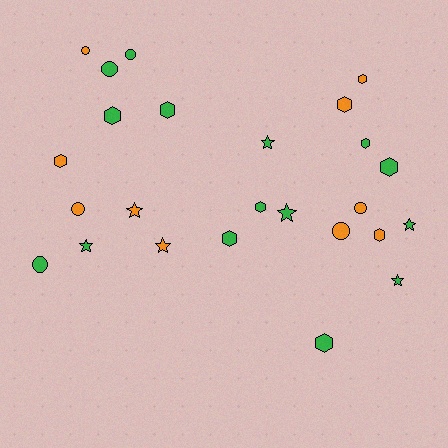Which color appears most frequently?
Green, with 15 objects.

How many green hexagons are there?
There are 7 green hexagons.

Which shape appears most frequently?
Hexagon, with 11 objects.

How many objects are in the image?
There are 25 objects.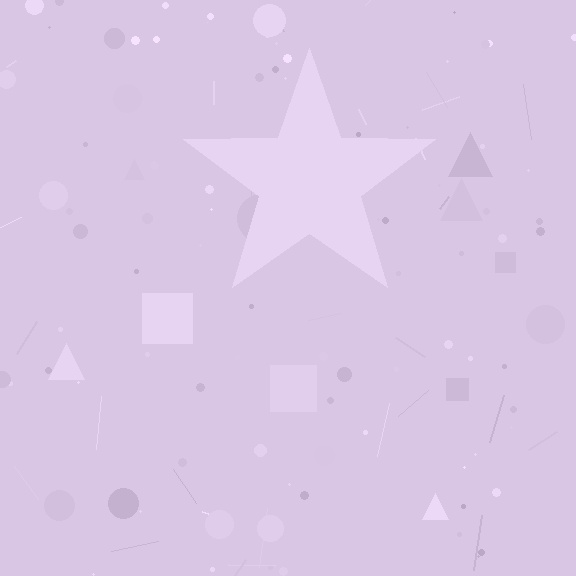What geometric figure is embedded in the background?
A star is embedded in the background.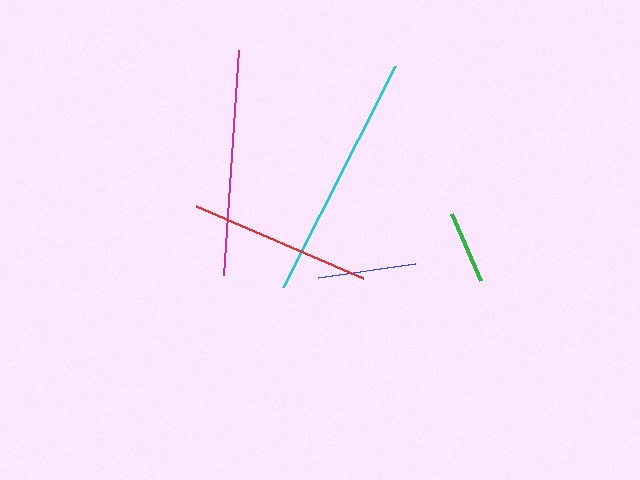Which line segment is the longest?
The cyan line is the longest at approximately 248 pixels.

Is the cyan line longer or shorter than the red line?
The cyan line is longer than the red line.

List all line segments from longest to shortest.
From longest to shortest: cyan, magenta, red, blue, green.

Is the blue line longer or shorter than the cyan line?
The cyan line is longer than the blue line.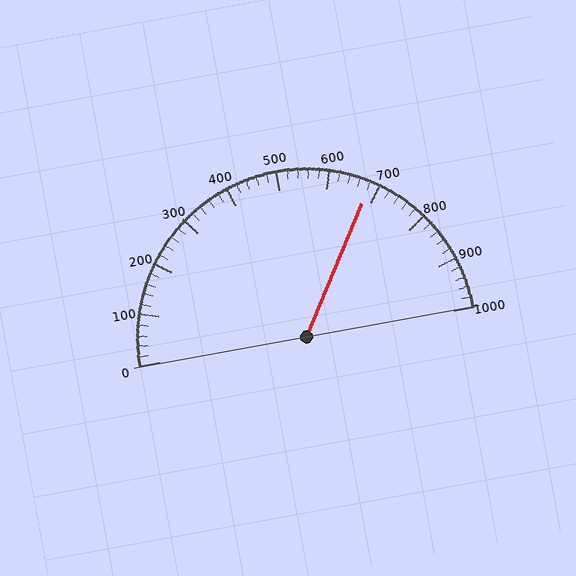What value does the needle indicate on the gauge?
The needle indicates approximately 680.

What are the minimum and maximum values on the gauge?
The gauge ranges from 0 to 1000.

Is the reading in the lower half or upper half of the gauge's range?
The reading is in the upper half of the range (0 to 1000).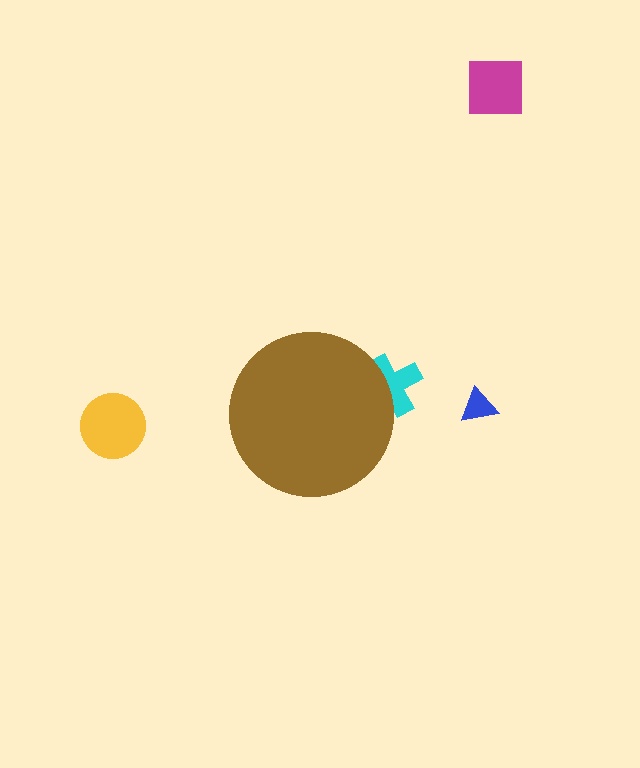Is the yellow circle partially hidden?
No, the yellow circle is fully visible.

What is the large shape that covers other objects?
A brown circle.